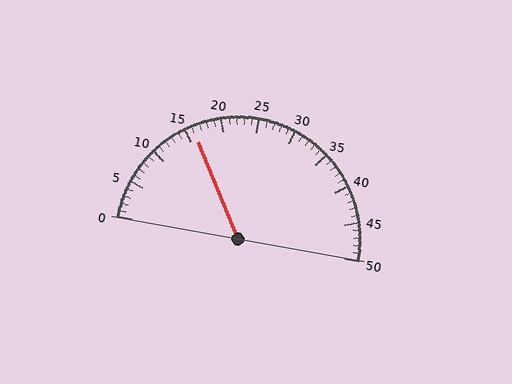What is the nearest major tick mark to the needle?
The nearest major tick mark is 15.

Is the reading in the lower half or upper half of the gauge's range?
The reading is in the lower half of the range (0 to 50).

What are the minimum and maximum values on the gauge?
The gauge ranges from 0 to 50.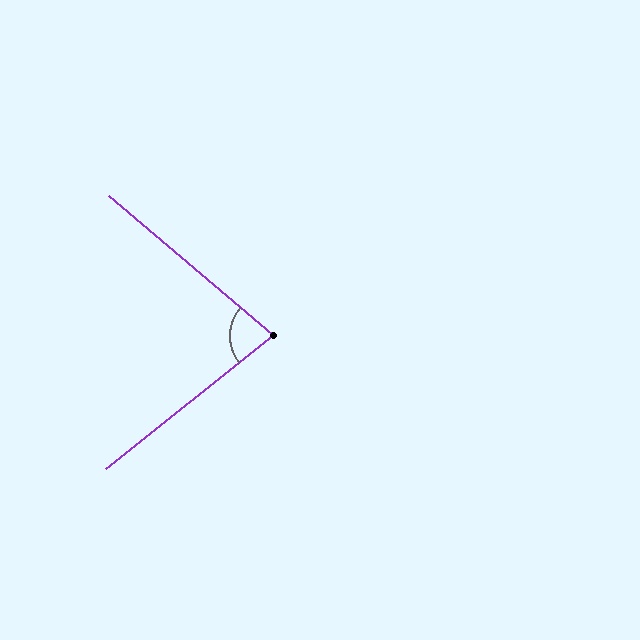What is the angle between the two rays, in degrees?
Approximately 79 degrees.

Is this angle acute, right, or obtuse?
It is acute.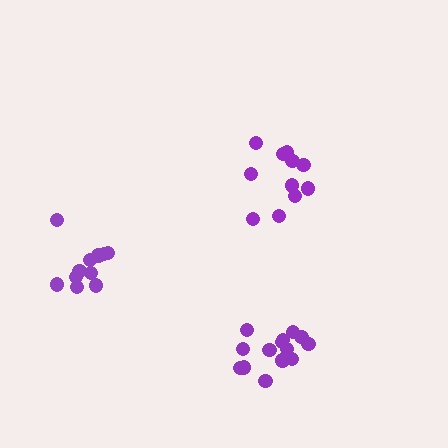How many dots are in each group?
Group 1: 11 dots, Group 2: 15 dots, Group 3: 11 dots (37 total).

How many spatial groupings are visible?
There are 3 spatial groupings.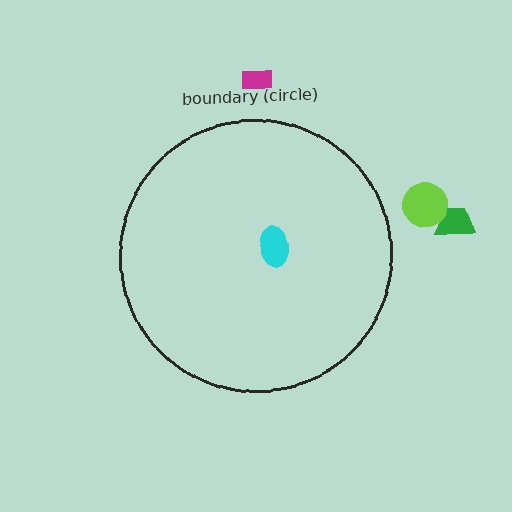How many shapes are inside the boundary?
1 inside, 3 outside.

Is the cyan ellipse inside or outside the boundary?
Inside.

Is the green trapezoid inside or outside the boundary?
Outside.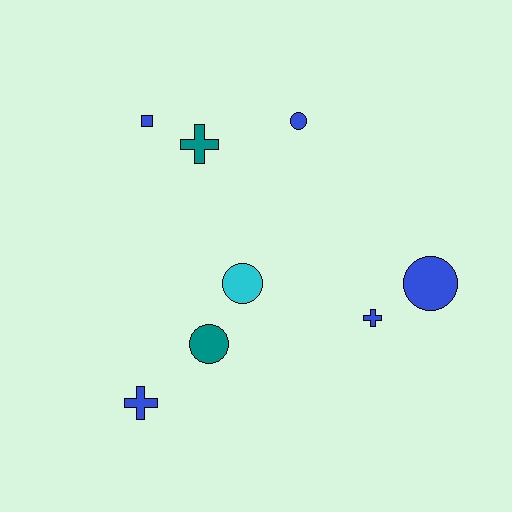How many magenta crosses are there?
There are no magenta crosses.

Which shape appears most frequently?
Circle, with 4 objects.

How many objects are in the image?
There are 8 objects.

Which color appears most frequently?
Blue, with 5 objects.